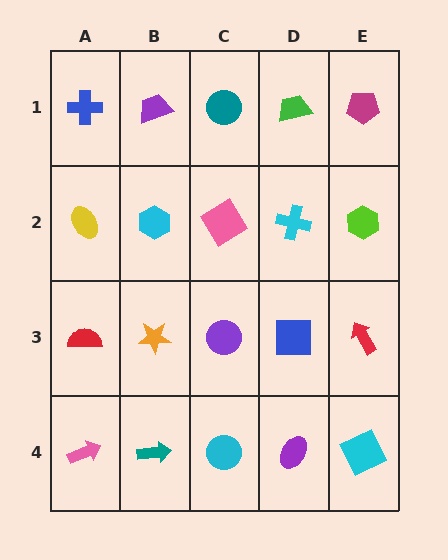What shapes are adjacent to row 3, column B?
A cyan hexagon (row 2, column B), a teal arrow (row 4, column B), a red semicircle (row 3, column A), a purple circle (row 3, column C).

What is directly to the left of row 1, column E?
A green trapezoid.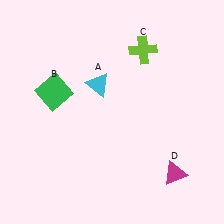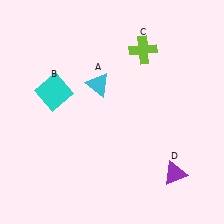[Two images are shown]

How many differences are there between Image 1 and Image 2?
There are 2 differences between the two images.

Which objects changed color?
B changed from green to cyan. D changed from magenta to purple.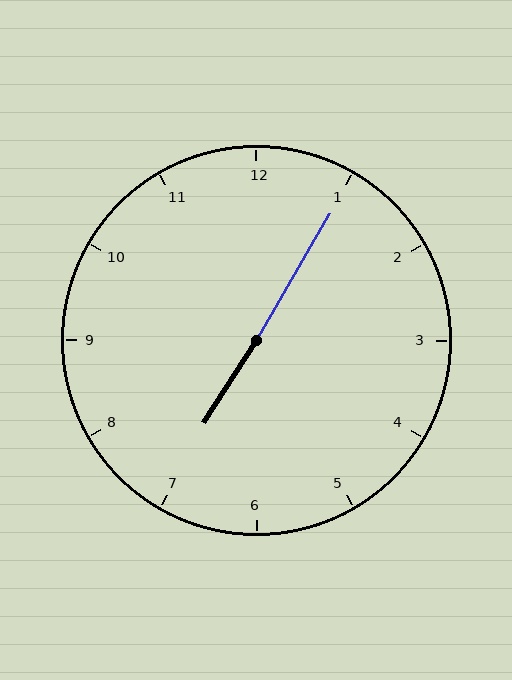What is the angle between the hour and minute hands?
Approximately 178 degrees.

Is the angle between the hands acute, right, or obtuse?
It is obtuse.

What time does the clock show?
7:05.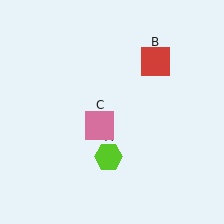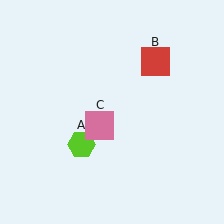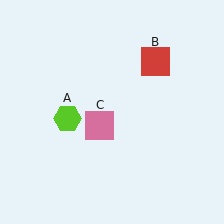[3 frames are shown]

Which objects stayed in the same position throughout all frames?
Red square (object B) and pink square (object C) remained stationary.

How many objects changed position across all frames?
1 object changed position: lime hexagon (object A).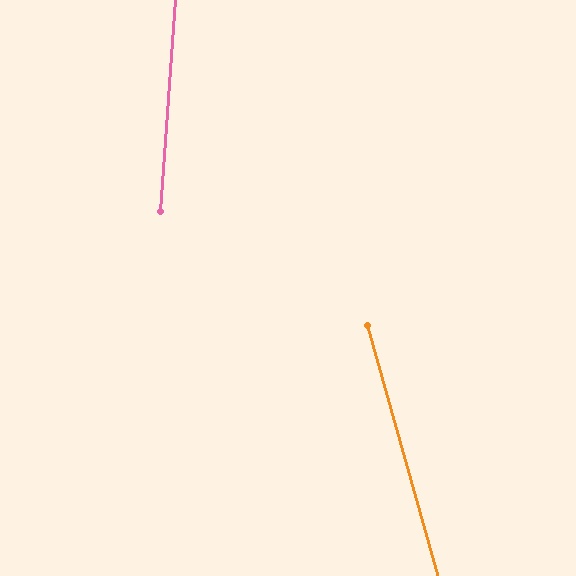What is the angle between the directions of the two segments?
Approximately 20 degrees.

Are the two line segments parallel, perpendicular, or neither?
Neither parallel nor perpendicular — they differ by about 20°.